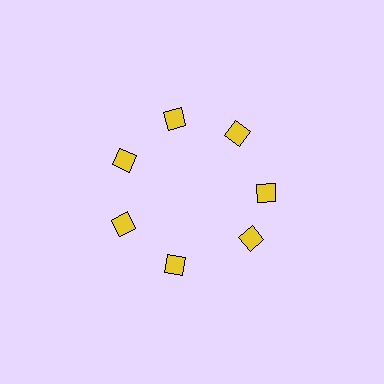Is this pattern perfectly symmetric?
No. The 7 yellow diamonds are arranged in a ring, but one element near the 5 o'clock position is rotated out of alignment along the ring, breaking the 7-fold rotational symmetry.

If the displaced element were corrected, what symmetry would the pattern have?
It would have 7-fold rotational symmetry — the pattern would map onto itself every 51 degrees.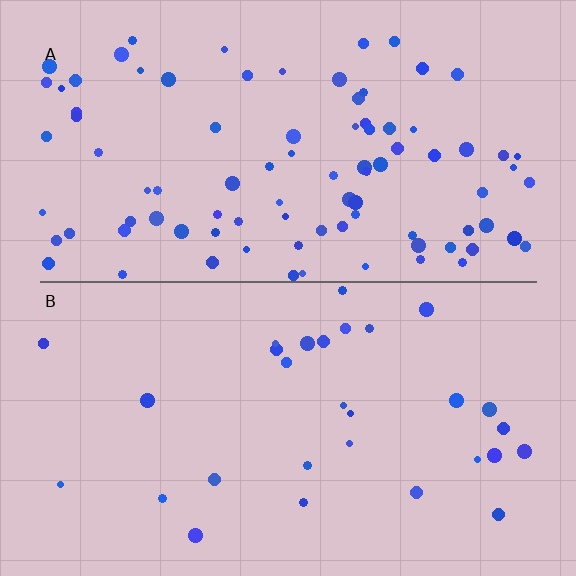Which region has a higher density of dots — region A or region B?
A (the top).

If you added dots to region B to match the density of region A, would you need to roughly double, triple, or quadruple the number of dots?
Approximately triple.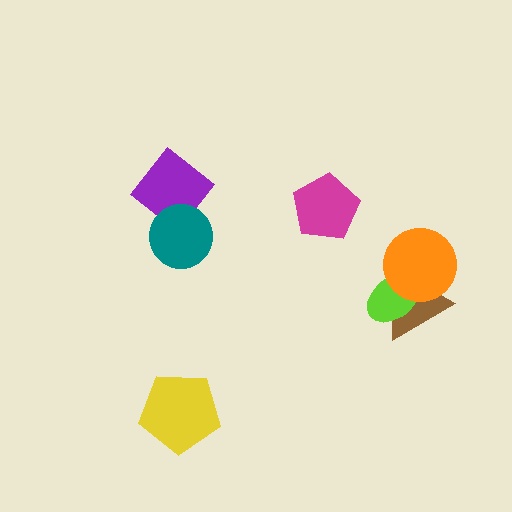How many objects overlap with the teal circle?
1 object overlaps with the teal circle.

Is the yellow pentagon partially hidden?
No, no other shape covers it.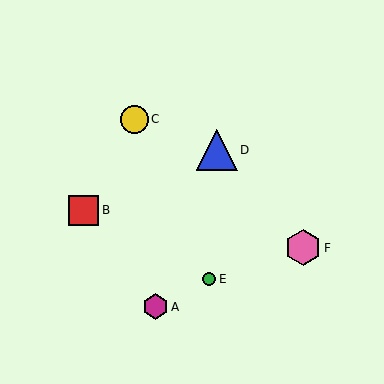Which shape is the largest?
The blue triangle (labeled D) is the largest.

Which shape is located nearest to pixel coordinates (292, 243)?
The pink hexagon (labeled F) at (303, 248) is nearest to that location.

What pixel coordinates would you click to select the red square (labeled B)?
Click at (84, 210) to select the red square B.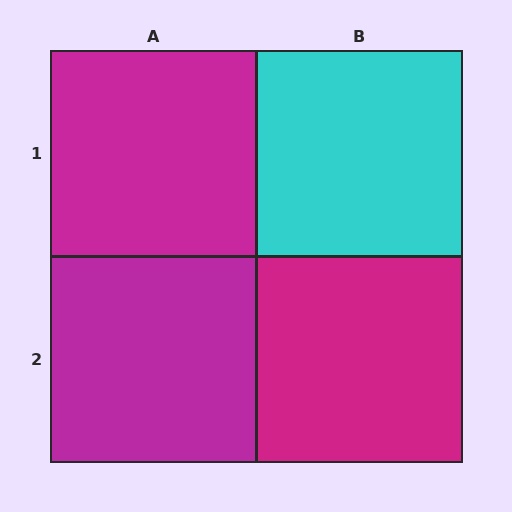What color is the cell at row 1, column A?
Magenta.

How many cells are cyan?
1 cell is cyan.